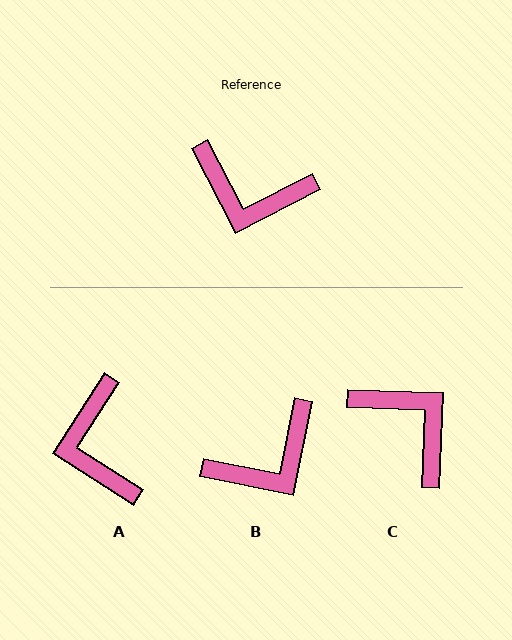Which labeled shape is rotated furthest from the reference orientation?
C, about 150 degrees away.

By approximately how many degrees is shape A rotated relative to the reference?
Approximately 60 degrees clockwise.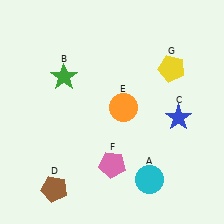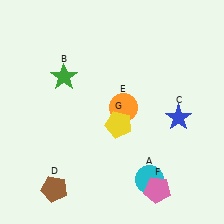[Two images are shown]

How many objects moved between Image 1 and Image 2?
2 objects moved between the two images.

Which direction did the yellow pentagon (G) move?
The yellow pentagon (G) moved down.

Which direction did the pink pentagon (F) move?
The pink pentagon (F) moved right.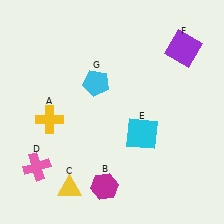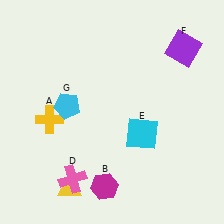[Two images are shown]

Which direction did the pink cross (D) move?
The pink cross (D) moved right.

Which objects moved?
The objects that moved are: the pink cross (D), the cyan pentagon (G).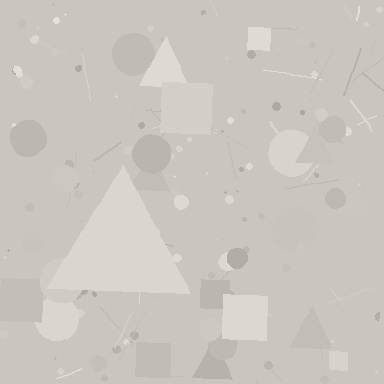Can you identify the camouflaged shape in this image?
The camouflaged shape is a triangle.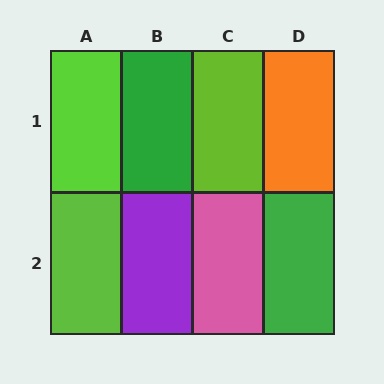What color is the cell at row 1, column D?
Orange.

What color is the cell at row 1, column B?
Green.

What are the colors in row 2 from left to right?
Lime, purple, pink, green.